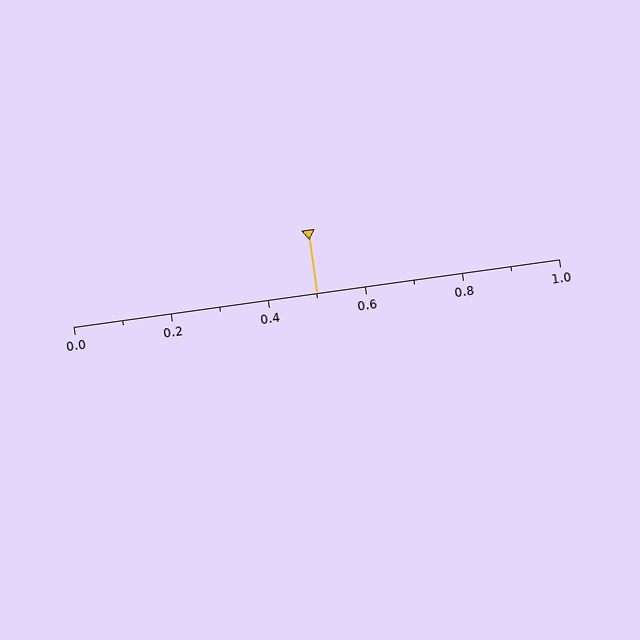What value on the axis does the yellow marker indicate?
The marker indicates approximately 0.5.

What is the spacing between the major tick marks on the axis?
The major ticks are spaced 0.2 apart.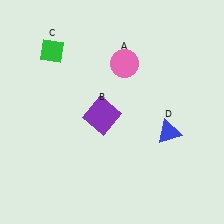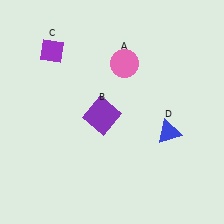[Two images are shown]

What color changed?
The diamond (C) changed from green in Image 1 to purple in Image 2.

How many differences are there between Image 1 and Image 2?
There is 1 difference between the two images.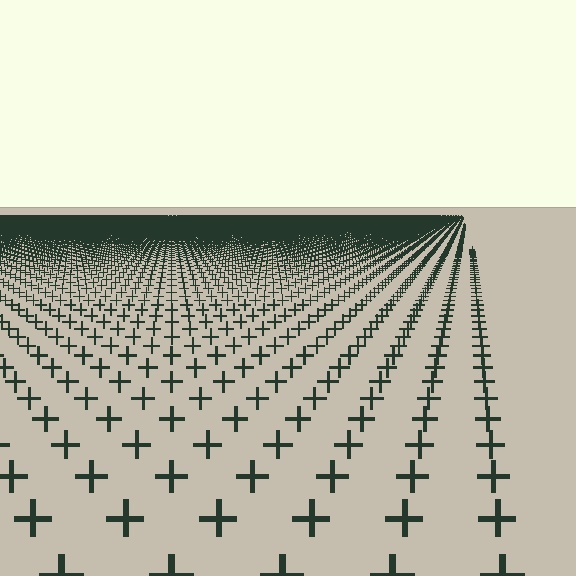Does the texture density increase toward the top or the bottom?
Density increases toward the top.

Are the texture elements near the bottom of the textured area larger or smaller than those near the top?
Larger. Near the bottom, elements are closer to the viewer and appear at a bigger on-screen size.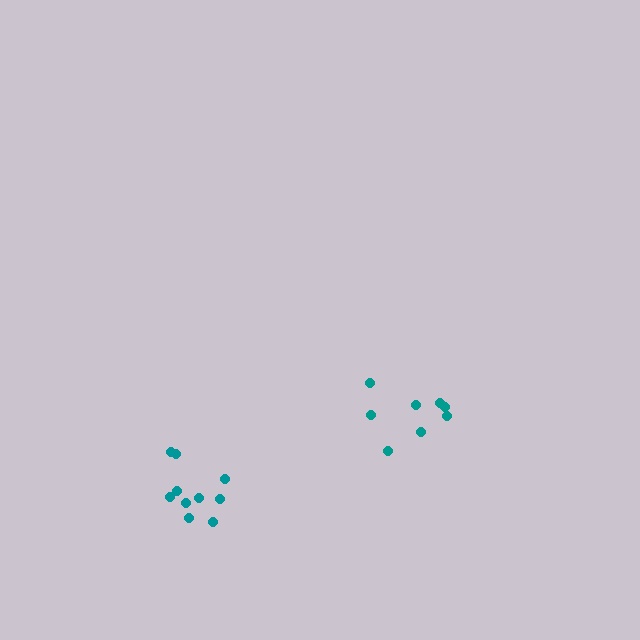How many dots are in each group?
Group 1: 10 dots, Group 2: 8 dots (18 total).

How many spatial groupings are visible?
There are 2 spatial groupings.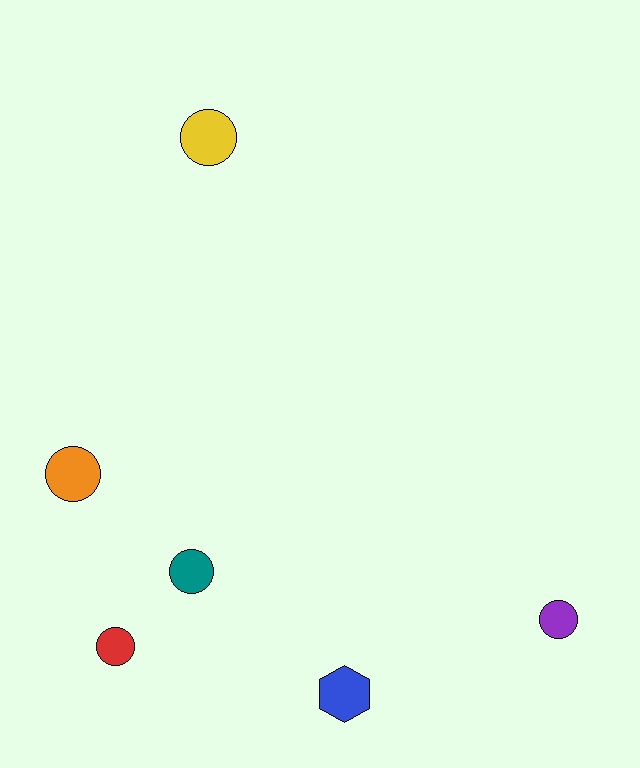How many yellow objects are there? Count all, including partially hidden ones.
There is 1 yellow object.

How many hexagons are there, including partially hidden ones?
There is 1 hexagon.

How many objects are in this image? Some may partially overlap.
There are 6 objects.